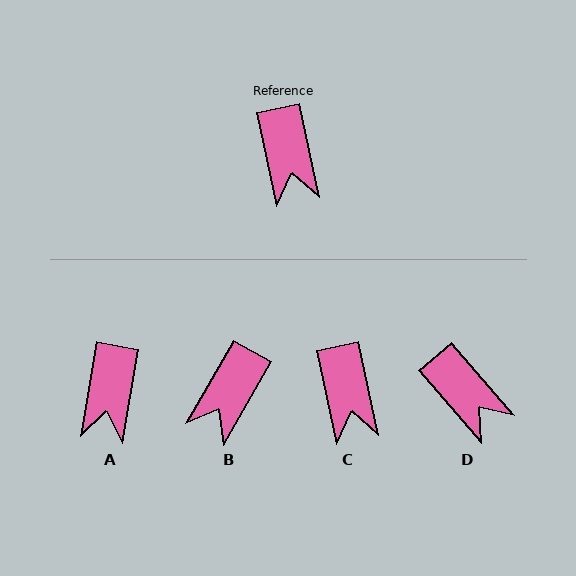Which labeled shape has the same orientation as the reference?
C.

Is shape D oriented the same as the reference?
No, it is off by about 29 degrees.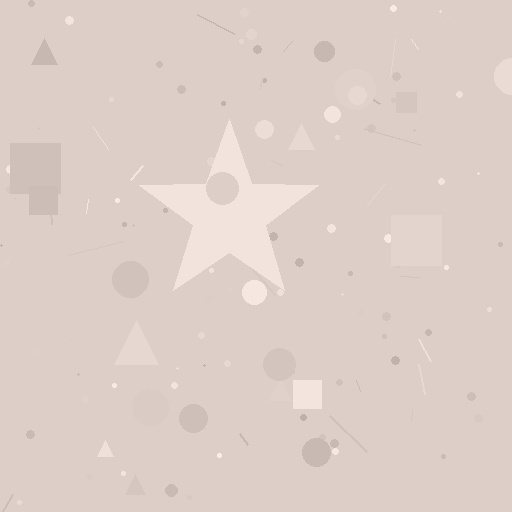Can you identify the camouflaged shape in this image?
The camouflaged shape is a star.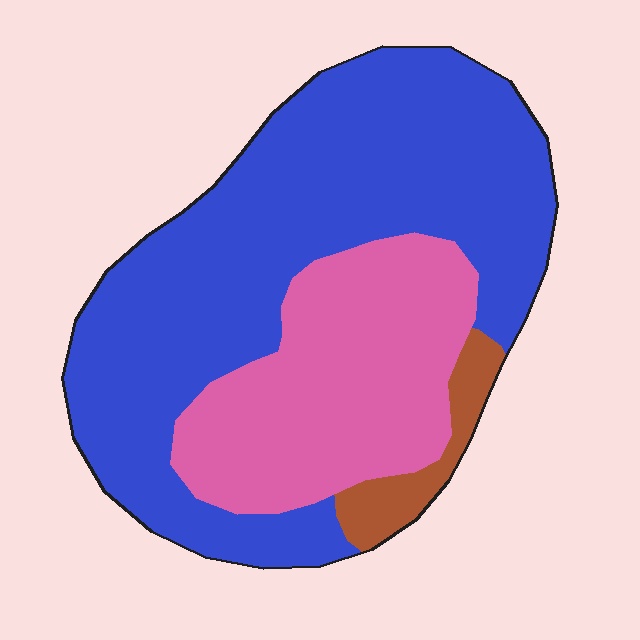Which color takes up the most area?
Blue, at roughly 65%.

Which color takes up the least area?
Brown, at roughly 5%.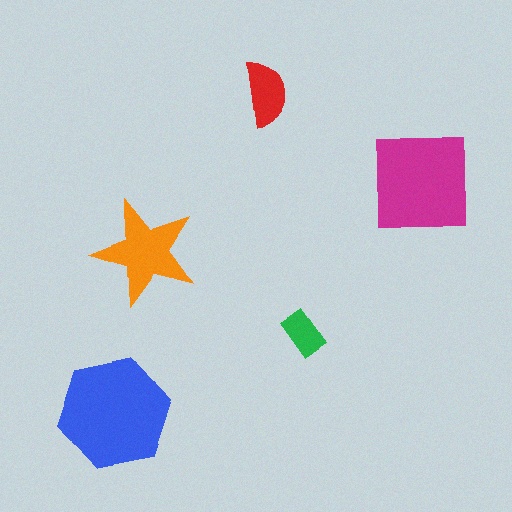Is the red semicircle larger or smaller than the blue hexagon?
Smaller.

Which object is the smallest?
The green rectangle.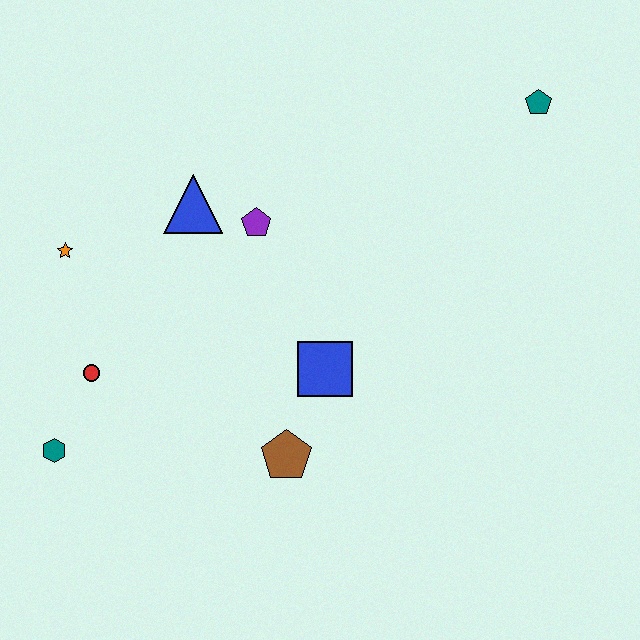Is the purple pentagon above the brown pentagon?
Yes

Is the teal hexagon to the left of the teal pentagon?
Yes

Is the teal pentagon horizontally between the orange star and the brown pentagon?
No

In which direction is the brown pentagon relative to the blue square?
The brown pentagon is below the blue square.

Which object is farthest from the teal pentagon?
The teal hexagon is farthest from the teal pentagon.